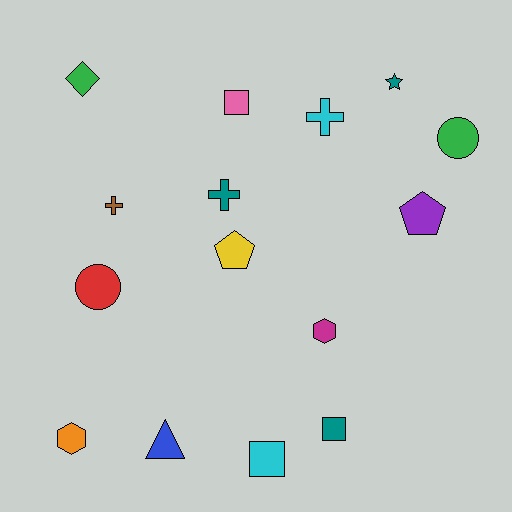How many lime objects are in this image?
There are no lime objects.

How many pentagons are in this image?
There are 2 pentagons.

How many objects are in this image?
There are 15 objects.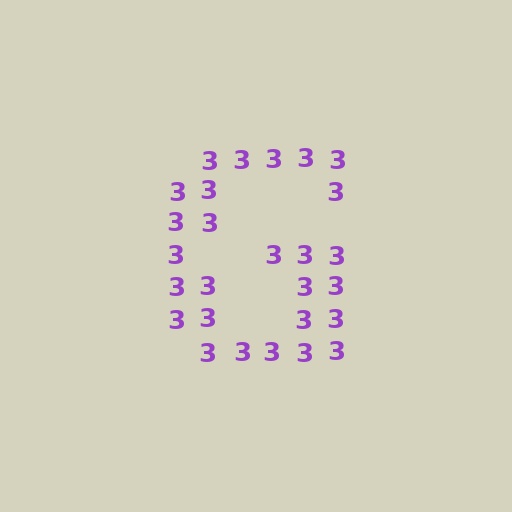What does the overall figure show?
The overall figure shows the letter G.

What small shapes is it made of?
It is made of small digit 3's.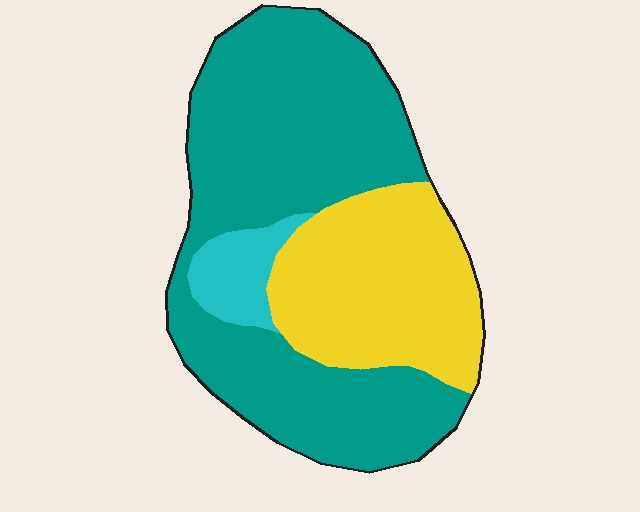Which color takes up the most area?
Teal, at roughly 60%.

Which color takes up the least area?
Cyan, at roughly 5%.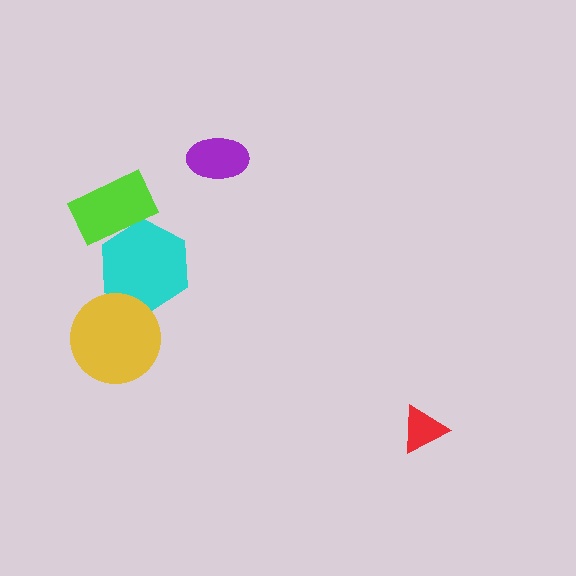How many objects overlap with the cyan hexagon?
2 objects overlap with the cyan hexagon.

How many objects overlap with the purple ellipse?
0 objects overlap with the purple ellipse.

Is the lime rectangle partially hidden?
No, no other shape covers it.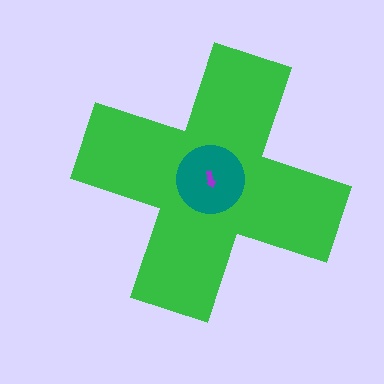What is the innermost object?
The purple arrow.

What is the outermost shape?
The green cross.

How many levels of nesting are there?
3.